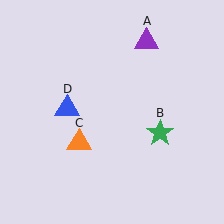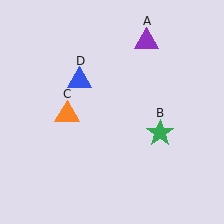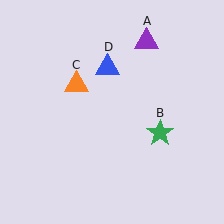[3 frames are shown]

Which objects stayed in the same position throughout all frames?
Purple triangle (object A) and green star (object B) remained stationary.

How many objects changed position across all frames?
2 objects changed position: orange triangle (object C), blue triangle (object D).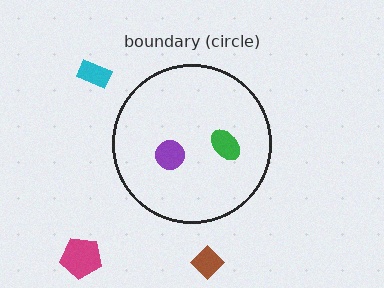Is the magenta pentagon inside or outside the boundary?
Outside.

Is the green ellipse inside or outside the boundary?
Inside.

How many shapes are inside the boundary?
2 inside, 3 outside.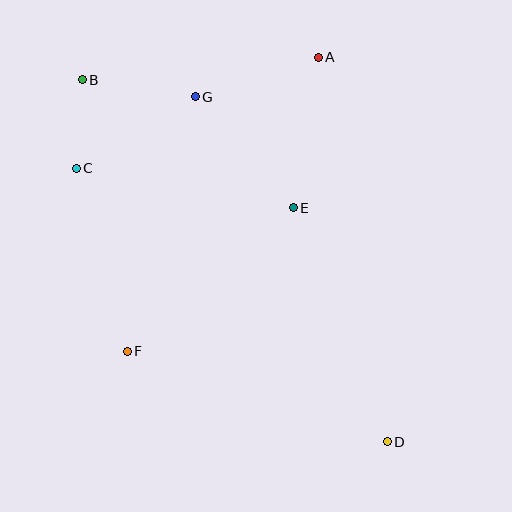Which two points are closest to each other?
Points B and C are closest to each other.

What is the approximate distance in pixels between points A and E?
The distance between A and E is approximately 153 pixels.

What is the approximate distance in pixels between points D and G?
The distance between D and G is approximately 395 pixels.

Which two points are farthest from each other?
Points B and D are farthest from each other.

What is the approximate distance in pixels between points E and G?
The distance between E and G is approximately 148 pixels.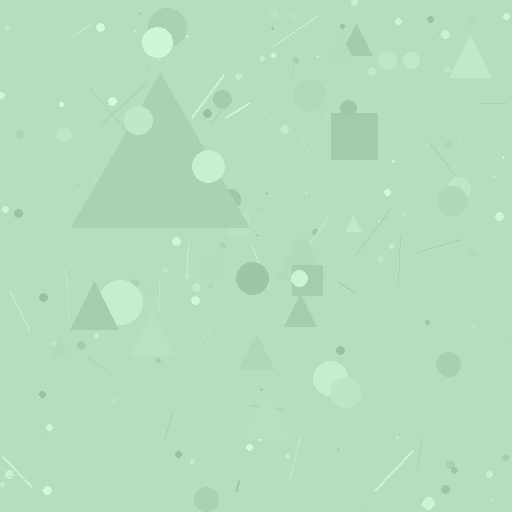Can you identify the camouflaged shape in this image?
The camouflaged shape is a triangle.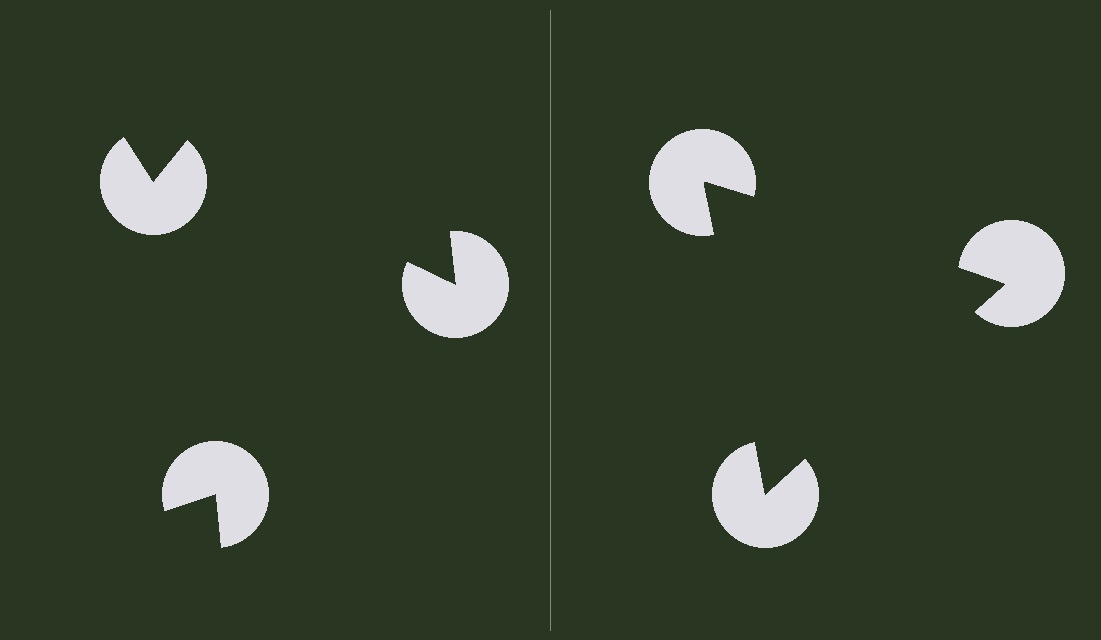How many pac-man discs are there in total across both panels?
6 — 3 on each side.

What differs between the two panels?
The pac-man discs are positioned identically on both sides; only the wedge orientations differ. On the right they align to a triangle; on the left they are misaligned.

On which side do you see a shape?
An illusory triangle appears on the right side. On the left side the wedge cuts are rotated, so no coherent shape forms.